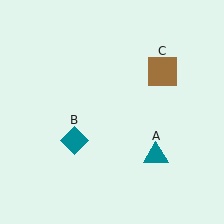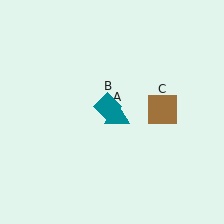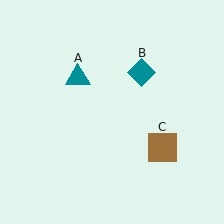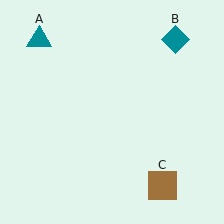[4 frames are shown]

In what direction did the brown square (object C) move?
The brown square (object C) moved down.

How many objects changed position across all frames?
3 objects changed position: teal triangle (object A), teal diamond (object B), brown square (object C).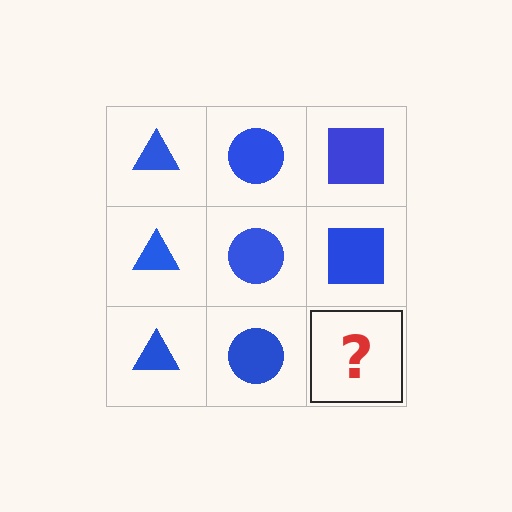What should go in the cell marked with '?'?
The missing cell should contain a blue square.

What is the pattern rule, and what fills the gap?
The rule is that each column has a consistent shape. The gap should be filled with a blue square.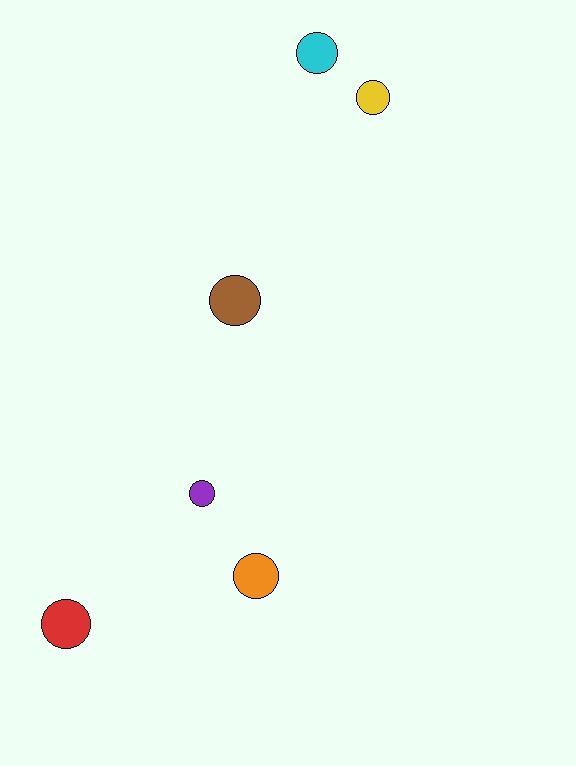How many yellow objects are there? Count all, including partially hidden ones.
There is 1 yellow object.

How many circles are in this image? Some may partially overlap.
There are 6 circles.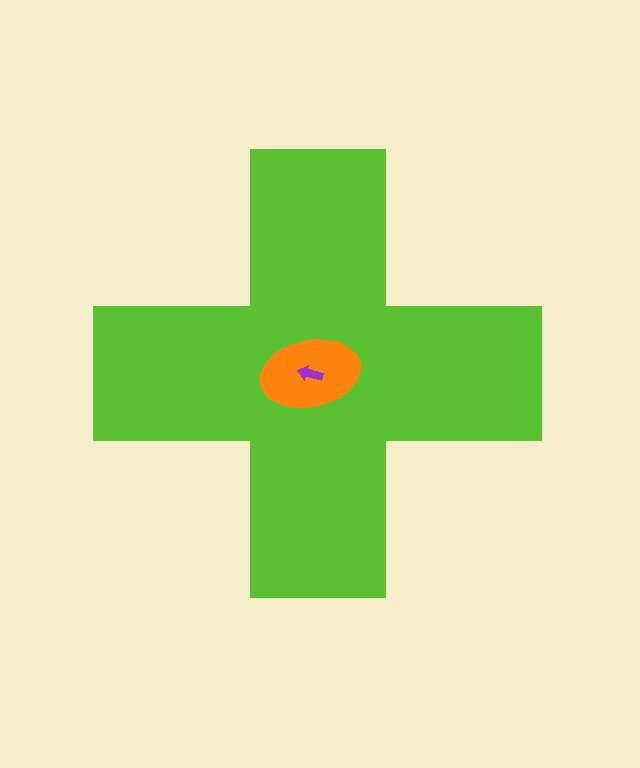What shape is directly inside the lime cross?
The orange ellipse.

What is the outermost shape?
The lime cross.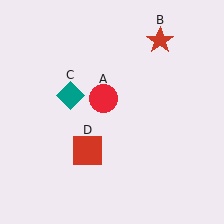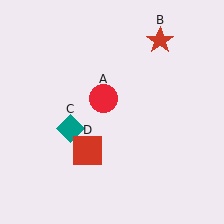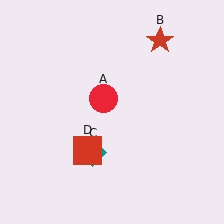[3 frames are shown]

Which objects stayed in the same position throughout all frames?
Red circle (object A) and red star (object B) and red square (object D) remained stationary.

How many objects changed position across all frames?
1 object changed position: teal diamond (object C).